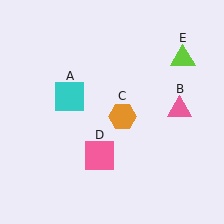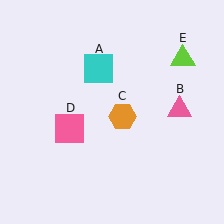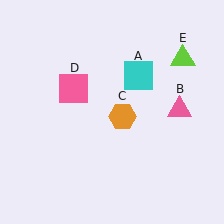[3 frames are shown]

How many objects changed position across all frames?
2 objects changed position: cyan square (object A), pink square (object D).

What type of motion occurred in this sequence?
The cyan square (object A), pink square (object D) rotated clockwise around the center of the scene.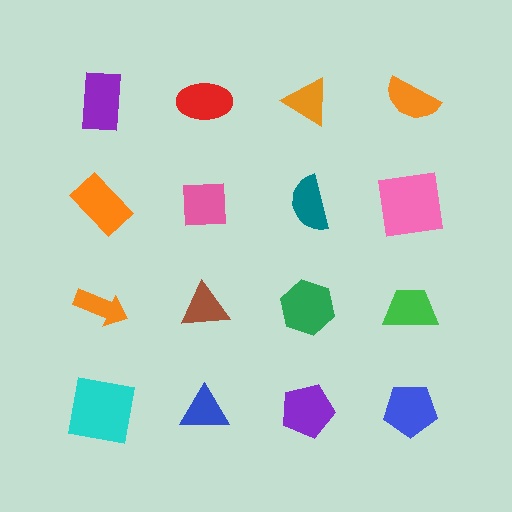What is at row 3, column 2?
A brown triangle.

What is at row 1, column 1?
A purple rectangle.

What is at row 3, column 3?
A green hexagon.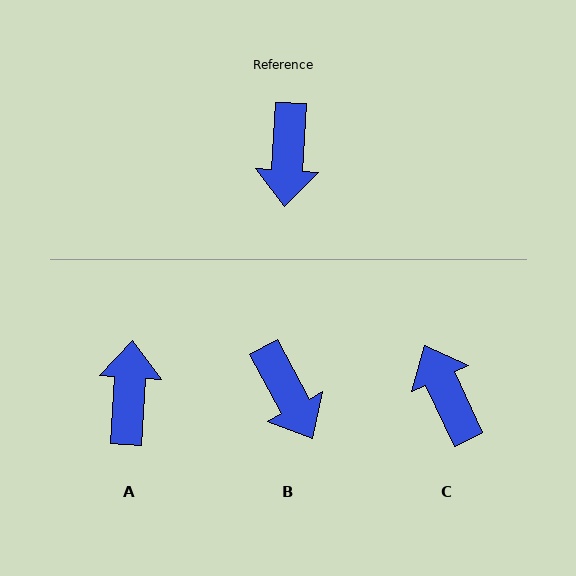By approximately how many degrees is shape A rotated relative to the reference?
Approximately 180 degrees clockwise.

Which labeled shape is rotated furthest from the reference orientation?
A, about 180 degrees away.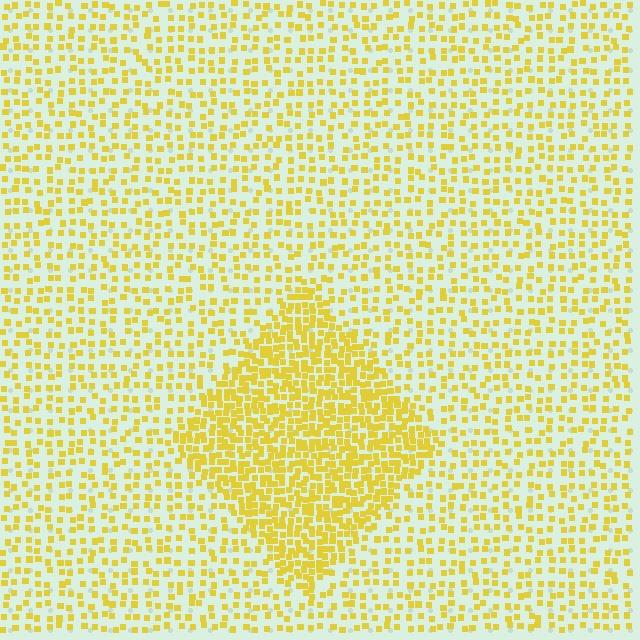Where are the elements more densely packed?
The elements are more densely packed inside the diamond boundary.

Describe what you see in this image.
The image contains small yellow elements arranged at two different densities. A diamond-shaped region is visible where the elements are more densely packed than the surrounding area.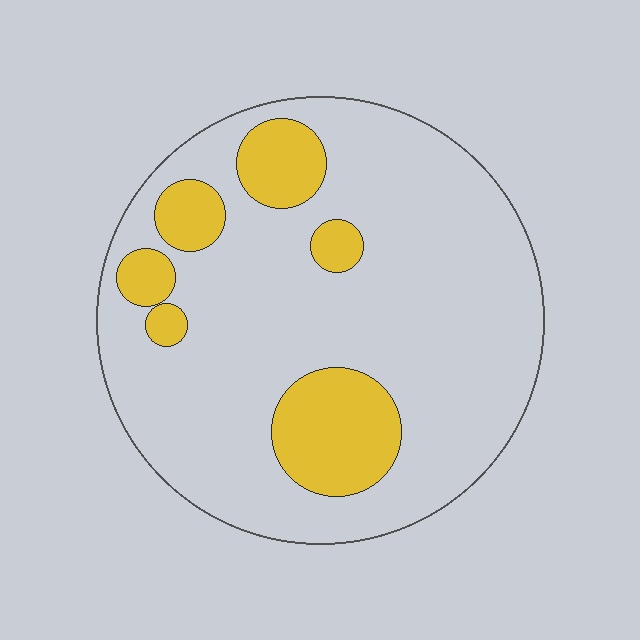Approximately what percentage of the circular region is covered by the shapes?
Approximately 20%.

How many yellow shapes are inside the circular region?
6.